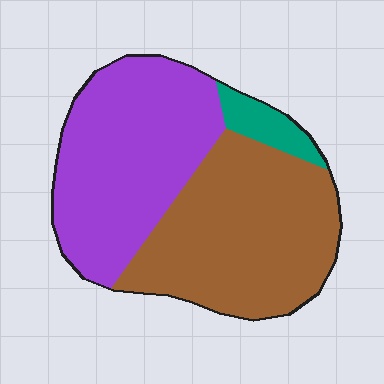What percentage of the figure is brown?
Brown covers roughly 50% of the figure.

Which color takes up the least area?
Teal, at roughly 5%.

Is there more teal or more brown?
Brown.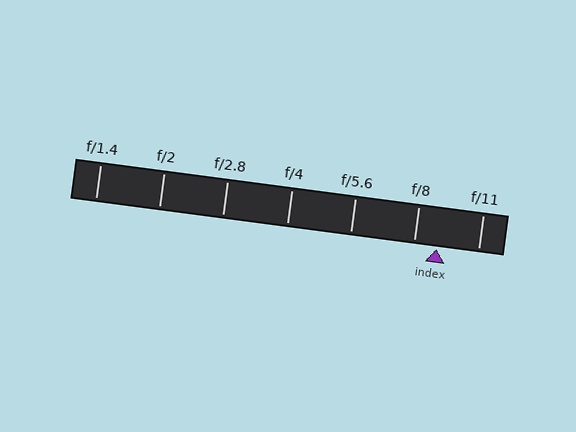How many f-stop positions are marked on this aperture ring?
There are 7 f-stop positions marked.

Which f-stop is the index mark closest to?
The index mark is closest to f/8.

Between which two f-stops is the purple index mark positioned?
The index mark is between f/8 and f/11.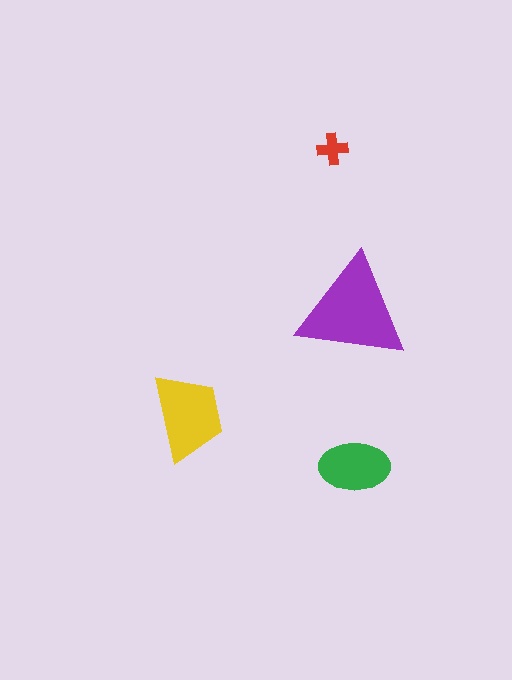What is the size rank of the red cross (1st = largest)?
4th.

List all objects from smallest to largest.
The red cross, the green ellipse, the yellow trapezoid, the purple triangle.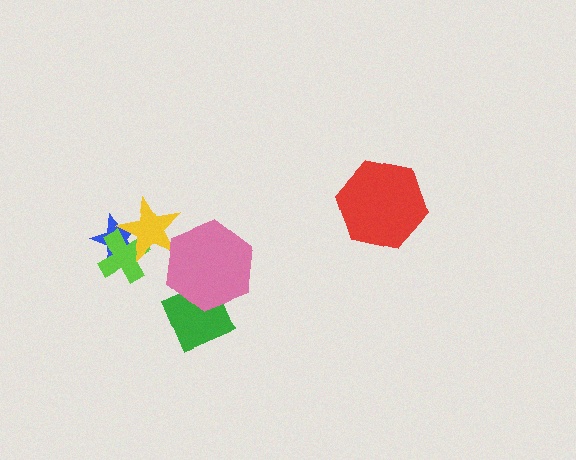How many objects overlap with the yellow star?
3 objects overlap with the yellow star.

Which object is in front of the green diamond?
The pink hexagon is in front of the green diamond.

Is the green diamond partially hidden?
Yes, it is partially covered by another shape.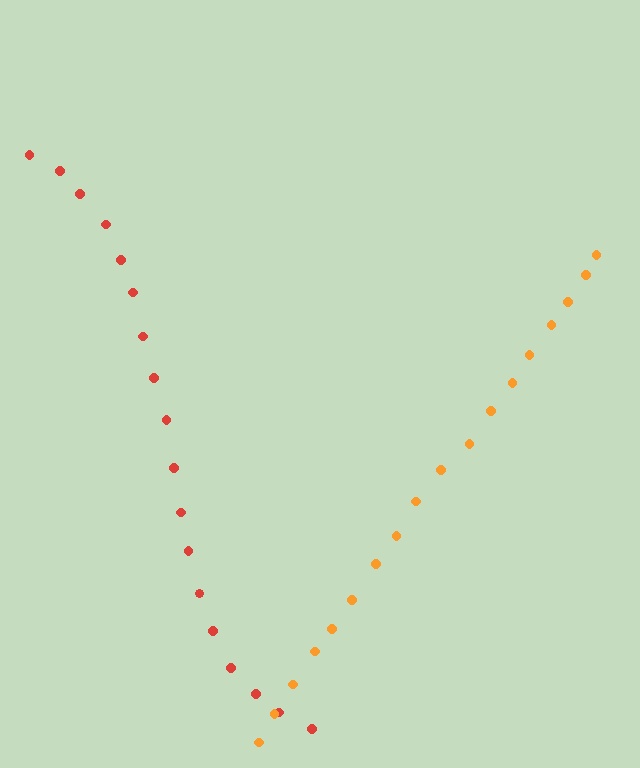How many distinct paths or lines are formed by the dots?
There are 2 distinct paths.